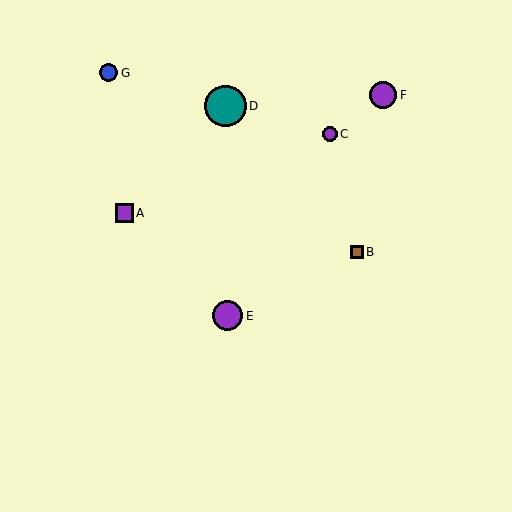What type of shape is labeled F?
Shape F is a purple circle.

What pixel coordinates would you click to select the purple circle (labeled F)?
Click at (383, 95) to select the purple circle F.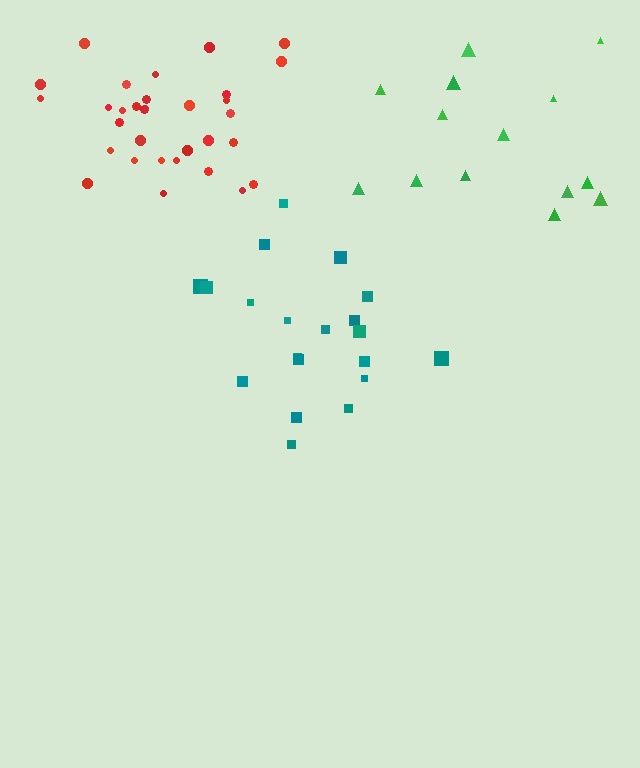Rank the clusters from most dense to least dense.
red, teal, green.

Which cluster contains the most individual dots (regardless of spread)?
Red (32).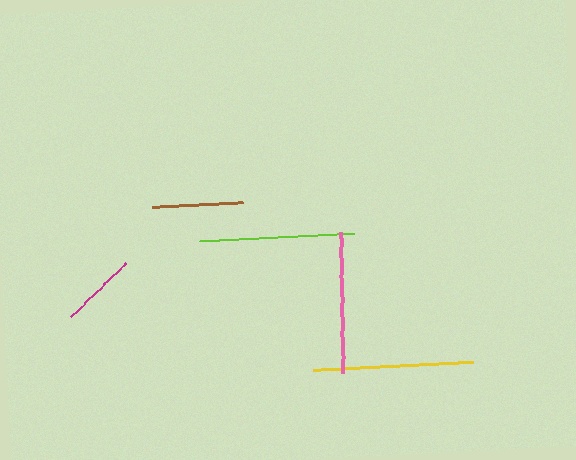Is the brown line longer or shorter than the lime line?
The lime line is longer than the brown line.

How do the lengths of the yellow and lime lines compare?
The yellow and lime lines are approximately the same length.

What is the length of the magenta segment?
The magenta segment is approximately 77 pixels long.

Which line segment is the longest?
The yellow line is the longest at approximately 160 pixels.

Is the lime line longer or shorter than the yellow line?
The yellow line is longer than the lime line.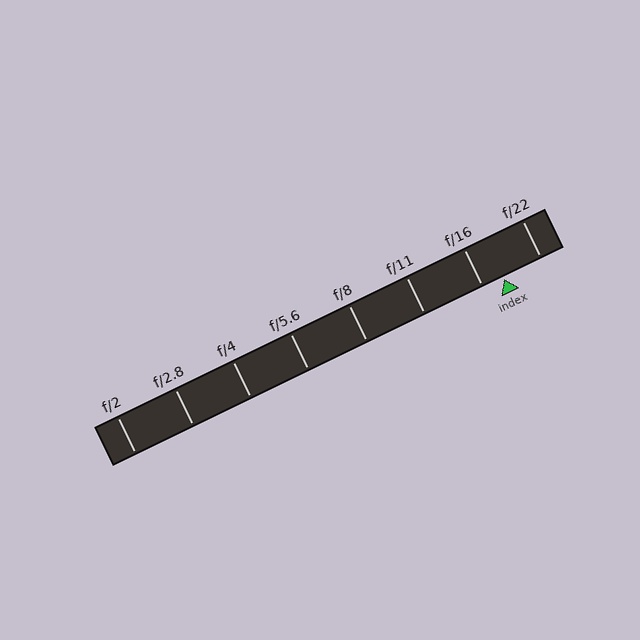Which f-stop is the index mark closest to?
The index mark is closest to f/16.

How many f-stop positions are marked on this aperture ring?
There are 8 f-stop positions marked.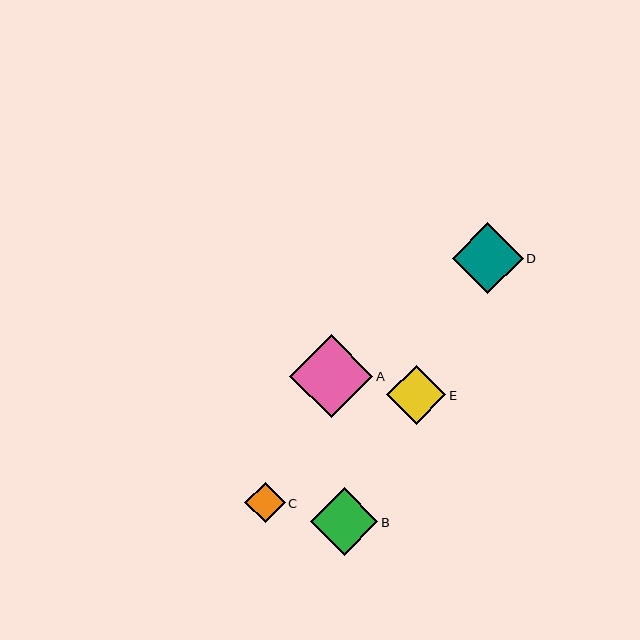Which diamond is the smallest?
Diamond C is the smallest with a size of approximately 40 pixels.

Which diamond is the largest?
Diamond A is the largest with a size of approximately 83 pixels.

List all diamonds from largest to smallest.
From largest to smallest: A, D, B, E, C.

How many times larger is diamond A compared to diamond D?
Diamond A is approximately 1.2 times the size of diamond D.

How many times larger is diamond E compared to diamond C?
Diamond E is approximately 1.5 times the size of diamond C.